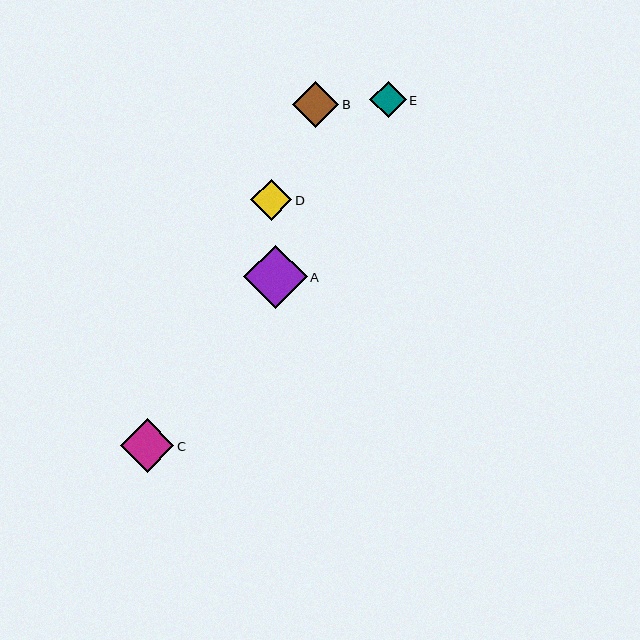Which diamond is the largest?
Diamond A is the largest with a size of approximately 63 pixels.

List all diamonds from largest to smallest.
From largest to smallest: A, C, B, D, E.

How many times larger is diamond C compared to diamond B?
Diamond C is approximately 1.2 times the size of diamond B.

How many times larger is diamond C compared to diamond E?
Diamond C is approximately 1.5 times the size of diamond E.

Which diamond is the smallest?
Diamond E is the smallest with a size of approximately 36 pixels.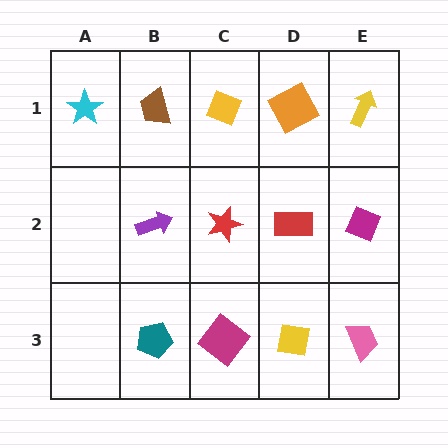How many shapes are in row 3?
4 shapes.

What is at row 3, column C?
A magenta diamond.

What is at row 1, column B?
A brown trapezoid.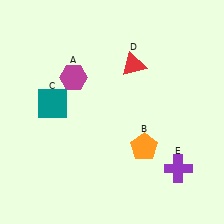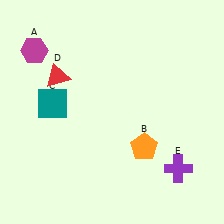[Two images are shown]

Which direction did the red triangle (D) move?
The red triangle (D) moved left.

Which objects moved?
The objects that moved are: the magenta hexagon (A), the red triangle (D).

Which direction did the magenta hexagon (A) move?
The magenta hexagon (A) moved left.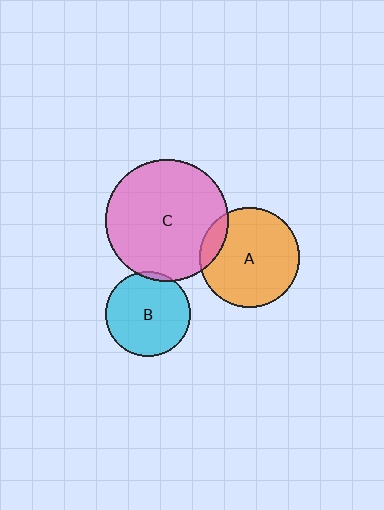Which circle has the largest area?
Circle C (pink).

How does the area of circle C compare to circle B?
Approximately 2.1 times.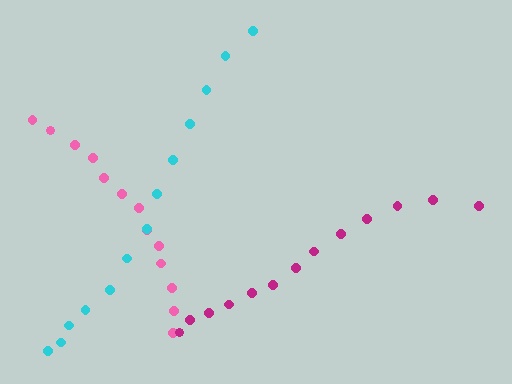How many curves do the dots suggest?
There are 3 distinct paths.